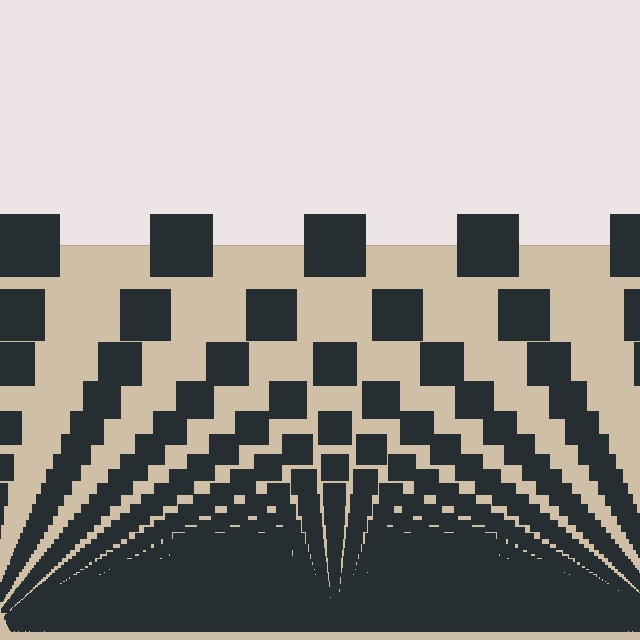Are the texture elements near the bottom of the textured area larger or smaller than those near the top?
Smaller. The gradient is inverted — elements near the bottom are smaller and denser.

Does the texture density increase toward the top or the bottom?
Density increases toward the bottom.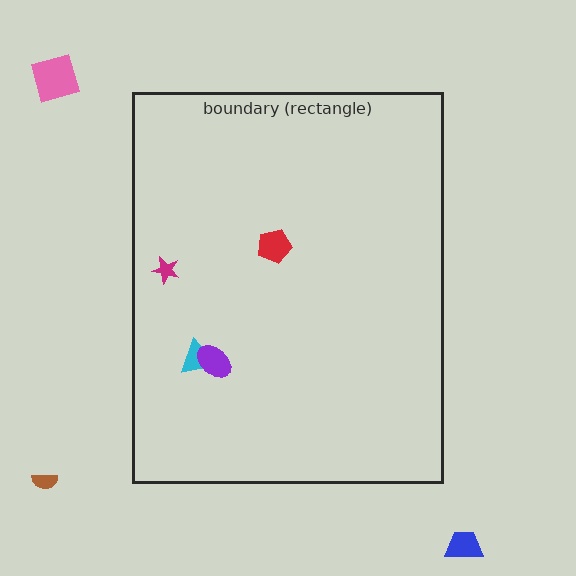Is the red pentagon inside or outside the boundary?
Inside.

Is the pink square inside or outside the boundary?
Outside.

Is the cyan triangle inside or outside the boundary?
Inside.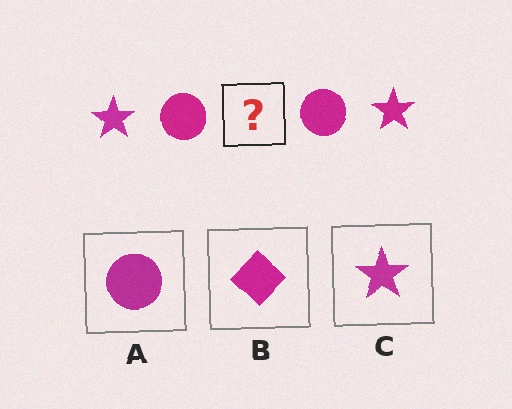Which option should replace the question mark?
Option C.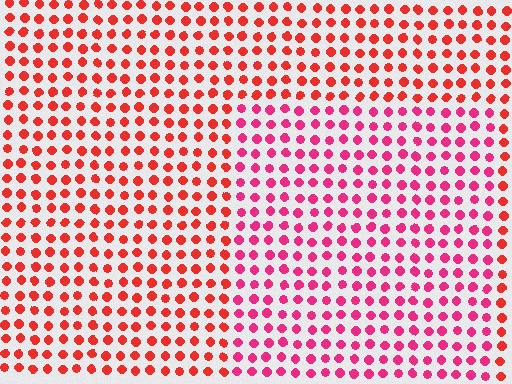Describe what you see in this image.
The image is filled with small red elements in a uniform arrangement. A rectangle-shaped region is visible where the elements are tinted to a slightly different hue, forming a subtle color boundary.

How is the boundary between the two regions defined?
The boundary is defined purely by a slight shift in hue (about 29 degrees). Spacing, size, and orientation are identical on both sides.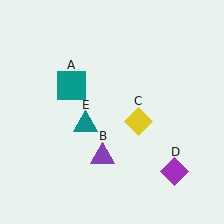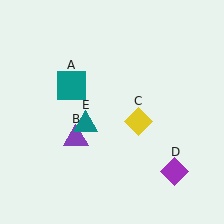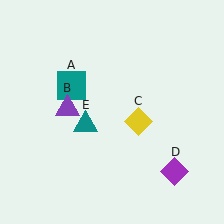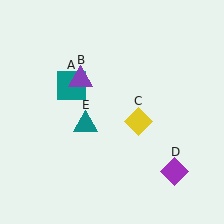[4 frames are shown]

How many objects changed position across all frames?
1 object changed position: purple triangle (object B).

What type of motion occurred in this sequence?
The purple triangle (object B) rotated clockwise around the center of the scene.